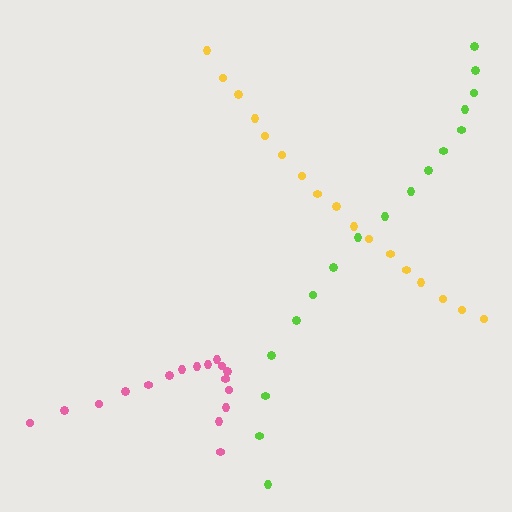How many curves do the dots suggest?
There are 3 distinct paths.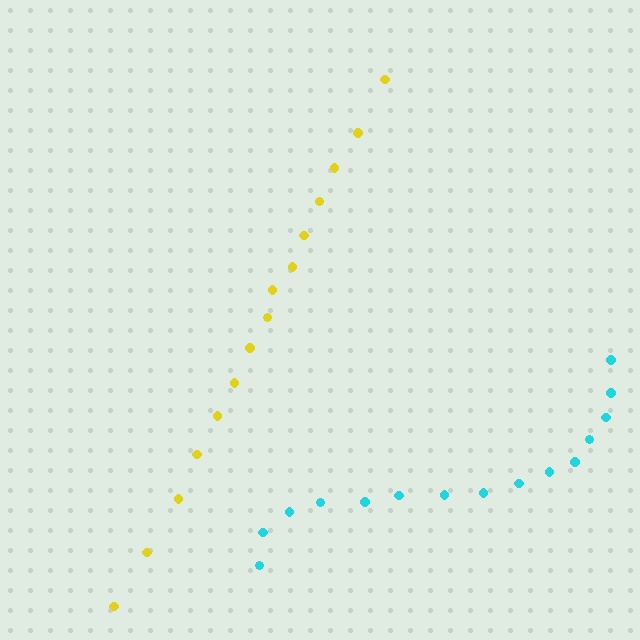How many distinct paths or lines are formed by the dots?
There are 2 distinct paths.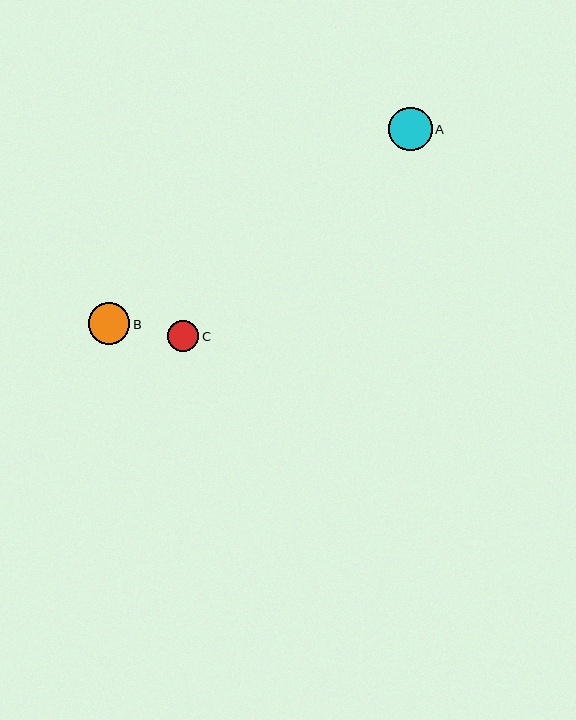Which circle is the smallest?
Circle C is the smallest with a size of approximately 31 pixels.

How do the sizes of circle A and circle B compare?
Circle A and circle B are approximately the same size.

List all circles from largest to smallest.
From largest to smallest: A, B, C.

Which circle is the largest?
Circle A is the largest with a size of approximately 44 pixels.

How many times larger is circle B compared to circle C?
Circle B is approximately 1.3 times the size of circle C.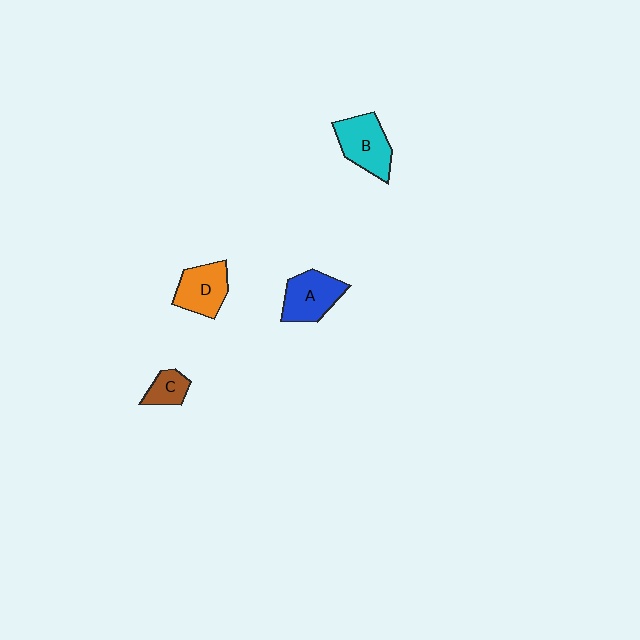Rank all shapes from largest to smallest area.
From largest to smallest: B (cyan), A (blue), D (orange), C (brown).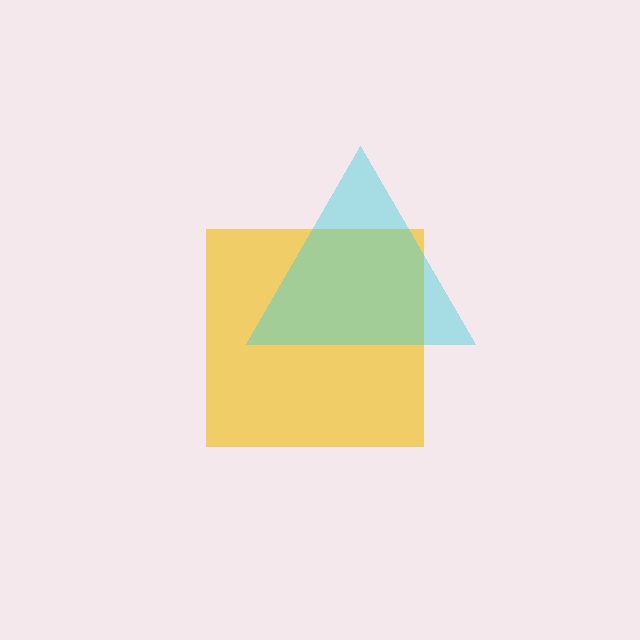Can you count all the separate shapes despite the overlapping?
Yes, there are 2 separate shapes.